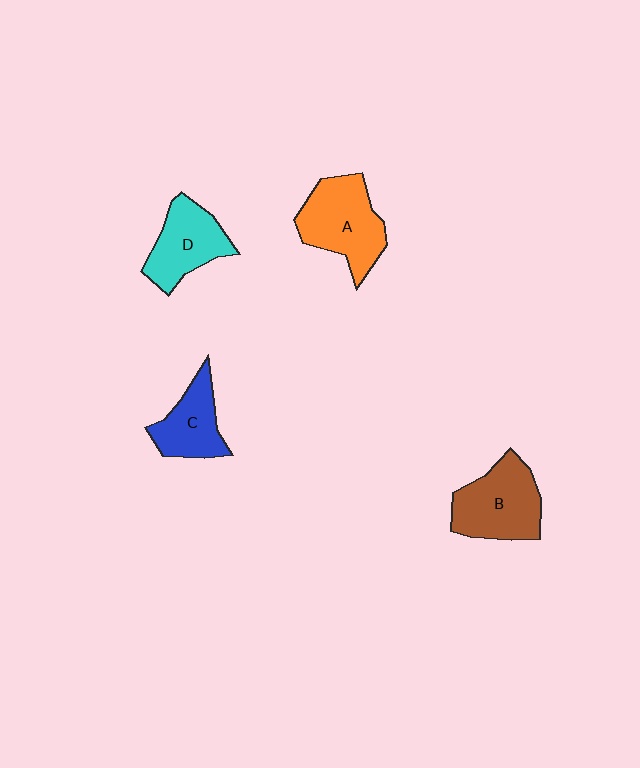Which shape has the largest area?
Shape A (orange).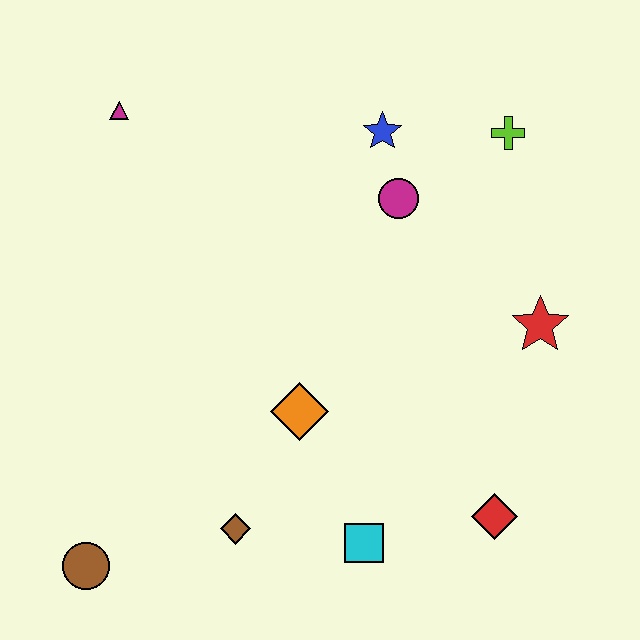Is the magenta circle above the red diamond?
Yes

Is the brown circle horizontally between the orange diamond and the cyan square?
No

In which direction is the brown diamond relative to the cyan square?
The brown diamond is to the left of the cyan square.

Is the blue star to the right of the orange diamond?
Yes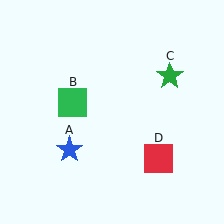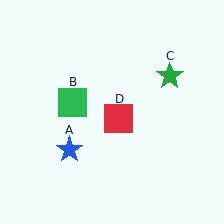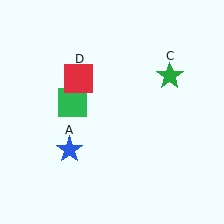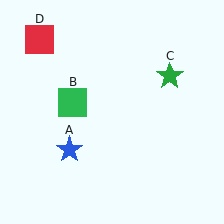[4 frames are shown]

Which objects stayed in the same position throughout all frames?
Blue star (object A) and green square (object B) and green star (object C) remained stationary.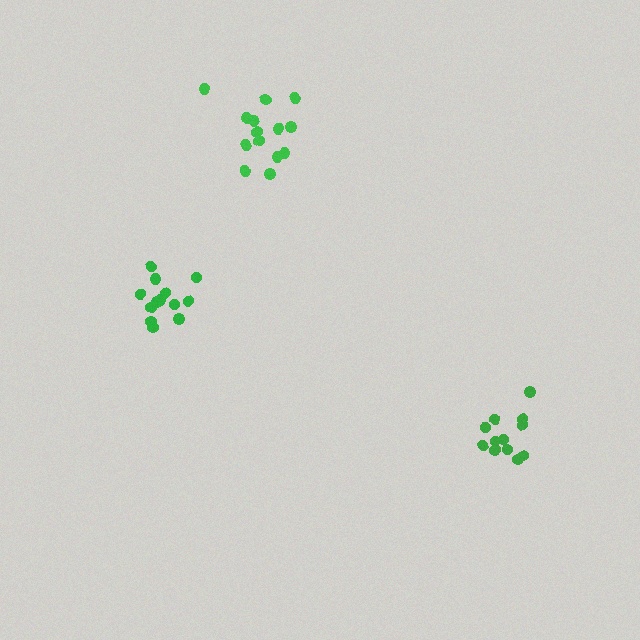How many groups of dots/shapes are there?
There are 3 groups.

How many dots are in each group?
Group 1: 13 dots, Group 2: 12 dots, Group 3: 14 dots (39 total).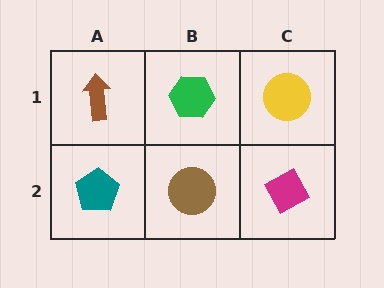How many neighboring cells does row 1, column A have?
2.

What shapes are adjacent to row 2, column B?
A green hexagon (row 1, column B), a teal pentagon (row 2, column A), a magenta diamond (row 2, column C).